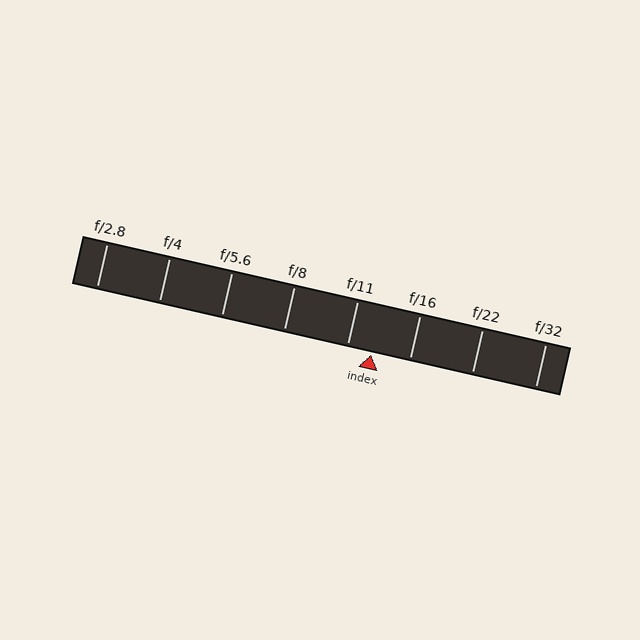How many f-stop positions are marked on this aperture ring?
There are 8 f-stop positions marked.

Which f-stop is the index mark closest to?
The index mark is closest to f/11.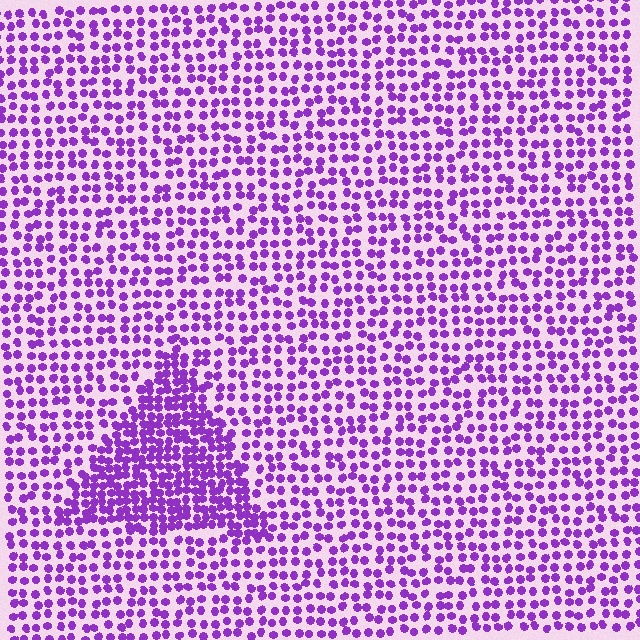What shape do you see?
I see a triangle.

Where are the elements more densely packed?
The elements are more densely packed inside the triangle boundary.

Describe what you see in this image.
The image contains small purple elements arranged at two different densities. A triangle-shaped region is visible where the elements are more densely packed than the surrounding area.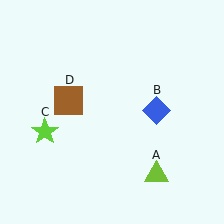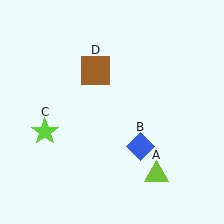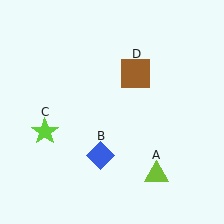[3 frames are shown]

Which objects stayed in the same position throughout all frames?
Lime triangle (object A) and lime star (object C) remained stationary.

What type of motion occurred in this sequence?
The blue diamond (object B), brown square (object D) rotated clockwise around the center of the scene.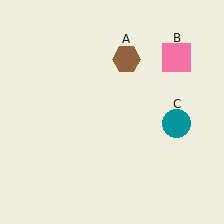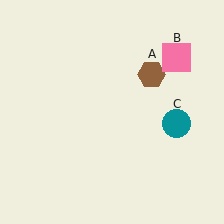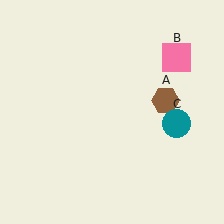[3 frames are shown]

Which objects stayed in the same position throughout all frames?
Pink square (object B) and teal circle (object C) remained stationary.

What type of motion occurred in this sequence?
The brown hexagon (object A) rotated clockwise around the center of the scene.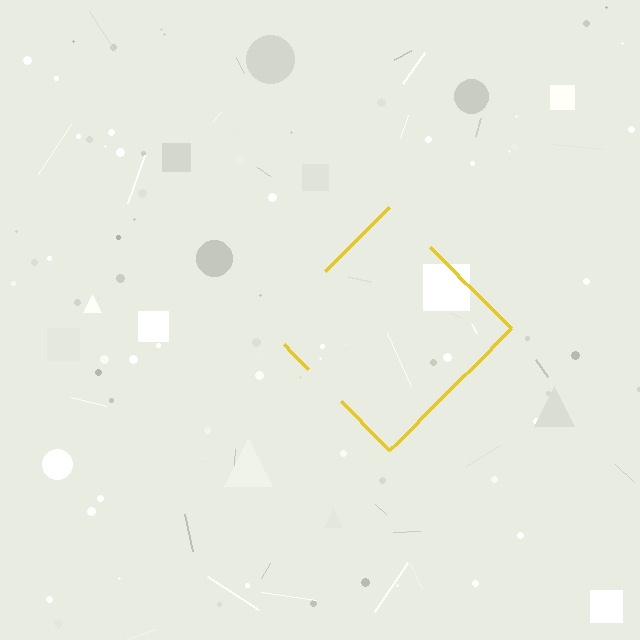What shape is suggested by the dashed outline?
The dashed outline suggests a diamond.